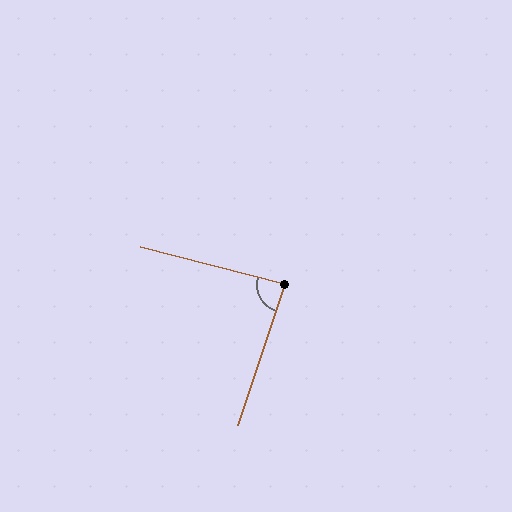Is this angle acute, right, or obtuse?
It is approximately a right angle.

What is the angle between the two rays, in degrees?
Approximately 86 degrees.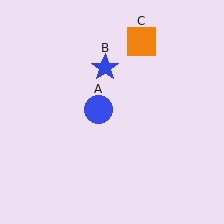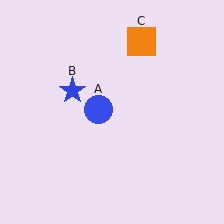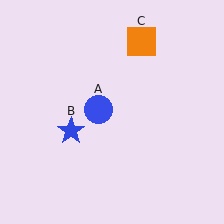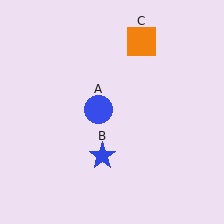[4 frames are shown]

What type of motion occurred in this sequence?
The blue star (object B) rotated counterclockwise around the center of the scene.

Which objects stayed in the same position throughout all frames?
Blue circle (object A) and orange square (object C) remained stationary.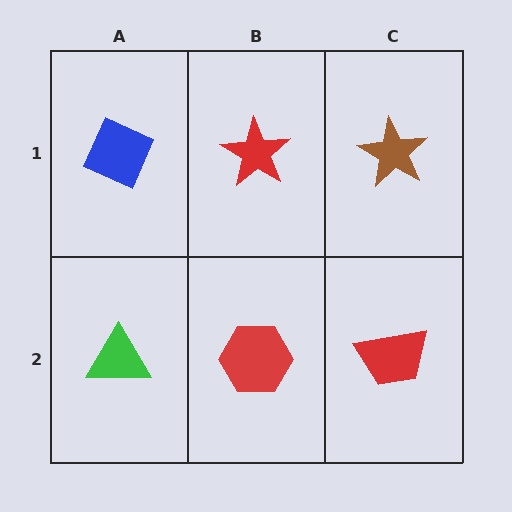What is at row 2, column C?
A red trapezoid.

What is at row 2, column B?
A red hexagon.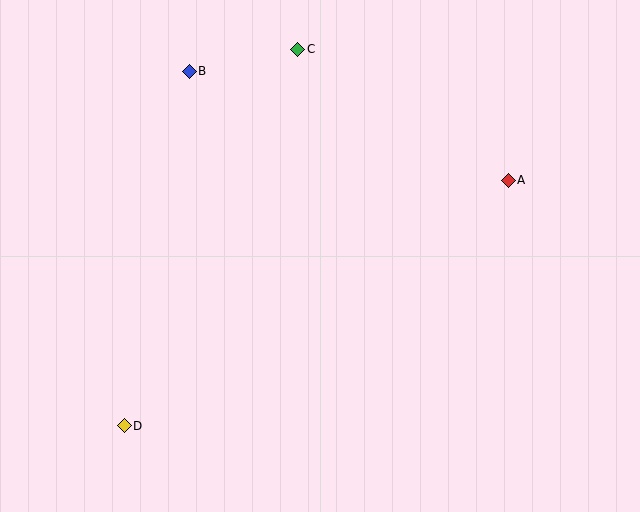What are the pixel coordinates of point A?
Point A is at (508, 180).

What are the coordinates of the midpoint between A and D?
The midpoint between A and D is at (316, 303).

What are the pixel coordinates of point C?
Point C is at (298, 49).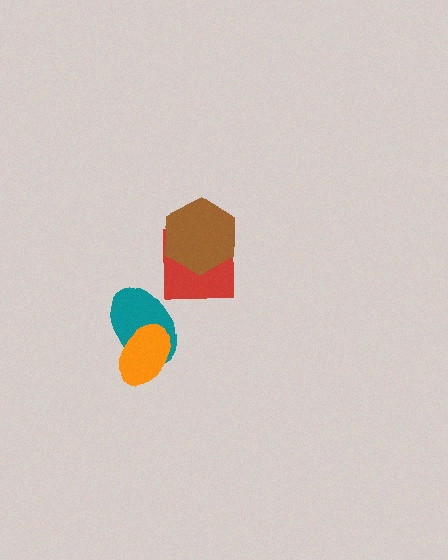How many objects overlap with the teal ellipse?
1 object overlaps with the teal ellipse.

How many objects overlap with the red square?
1 object overlaps with the red square.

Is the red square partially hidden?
Yes, it is partially covered by another shape.